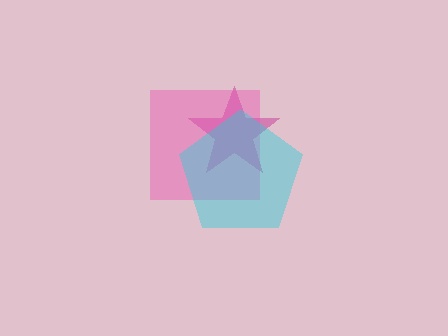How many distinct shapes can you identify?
There are 3 distinct shapes: a magenta star, a pink square, a cyan pentagon.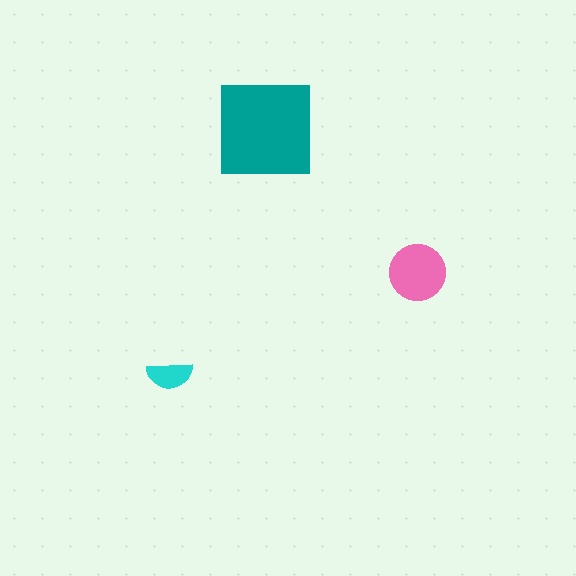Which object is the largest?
The teal square.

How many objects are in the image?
There are 3 objects in the image.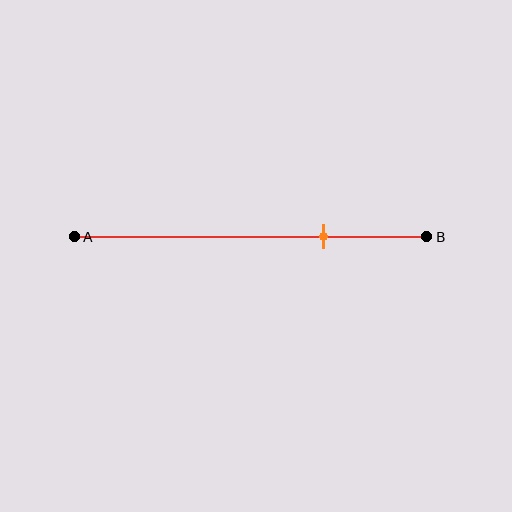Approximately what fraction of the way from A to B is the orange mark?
The orange mark is approximately 70% of the way from A to B.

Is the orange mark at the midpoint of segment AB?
No, the mark is at about 70% from A, not at the 50% midpoint.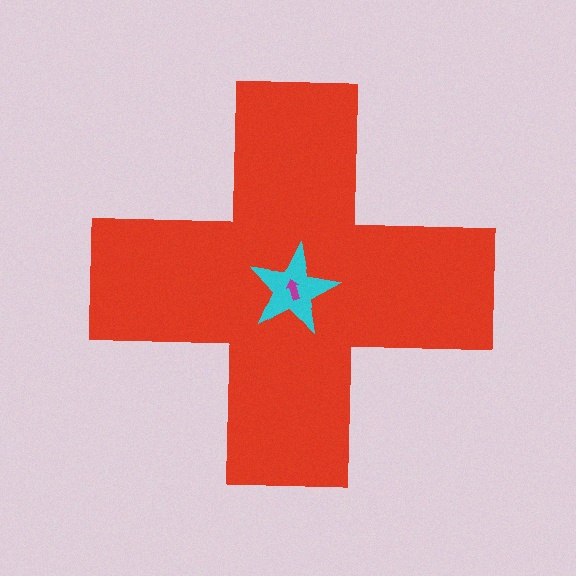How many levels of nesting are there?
3.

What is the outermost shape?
The red cross.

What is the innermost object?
The magenta arrow.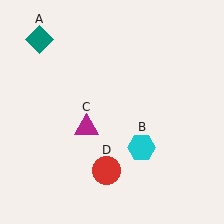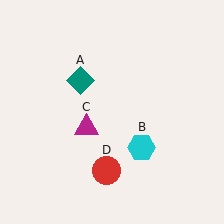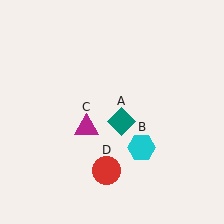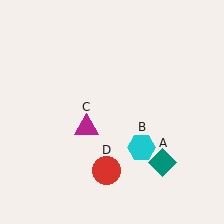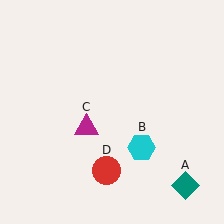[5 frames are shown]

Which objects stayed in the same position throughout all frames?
Cyan hexagon (object B) and magenta triangle (object C) and red circle (object D) remained stationary.